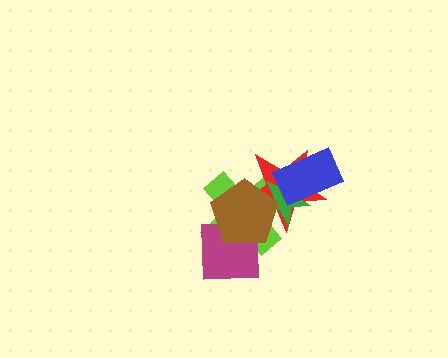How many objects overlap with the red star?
4 objects overlap with the red star.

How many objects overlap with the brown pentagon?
4 objects overlap with the brown pentagon.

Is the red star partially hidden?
Yes, it is partially covered by another shape.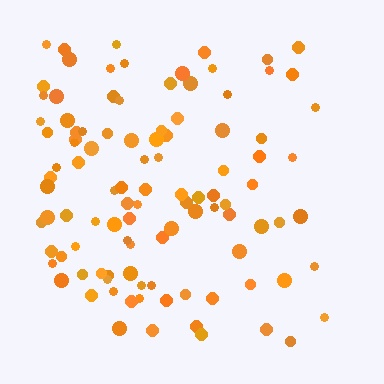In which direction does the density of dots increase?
From right to left, with the left side densest.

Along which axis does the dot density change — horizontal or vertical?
Horizontal.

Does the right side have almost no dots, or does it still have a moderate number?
Still a moderate number, just noticeably fewer than the left.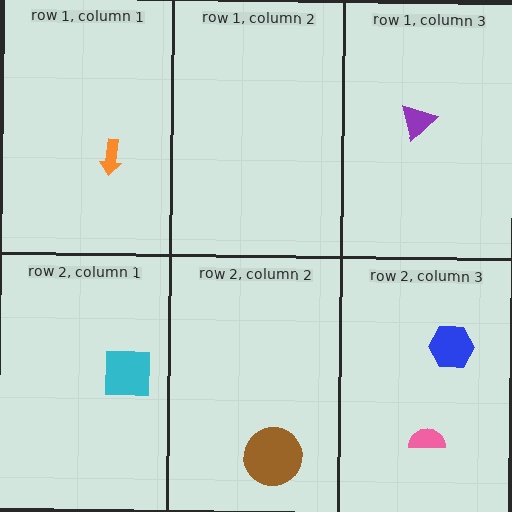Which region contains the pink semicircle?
The row 2, column 3 region.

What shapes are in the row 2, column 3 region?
The blue hexagon, the pink semicircle.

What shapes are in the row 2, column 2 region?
The brown circle.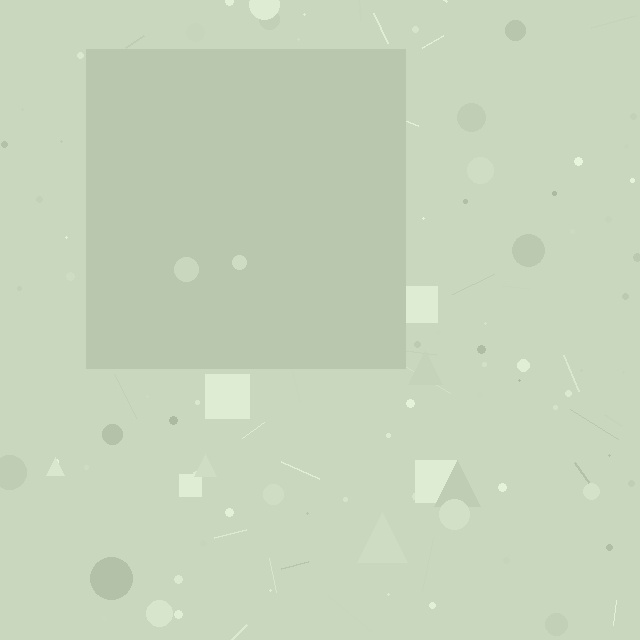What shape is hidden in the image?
A square is hidden in the image.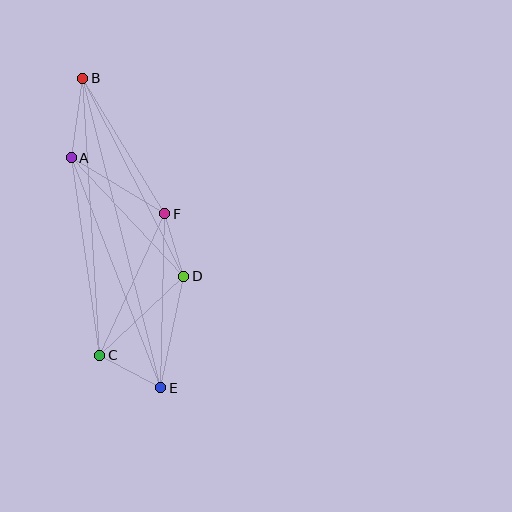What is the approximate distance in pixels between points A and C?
The distance between A and C is approximately 199 pixels.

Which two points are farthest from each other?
Points B and E are farthest from each other.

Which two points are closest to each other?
Points D and F are closest to each other.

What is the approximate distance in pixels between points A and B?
The distance between A and B is approximately 81 pixels.